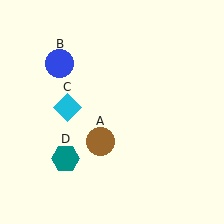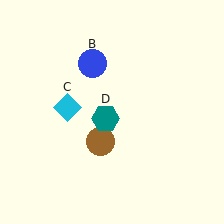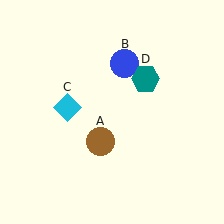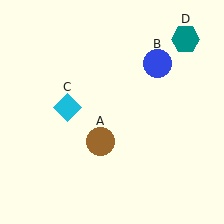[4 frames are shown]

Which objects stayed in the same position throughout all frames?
Brown circle (object A) and cyan diamond (object C) remained stationary.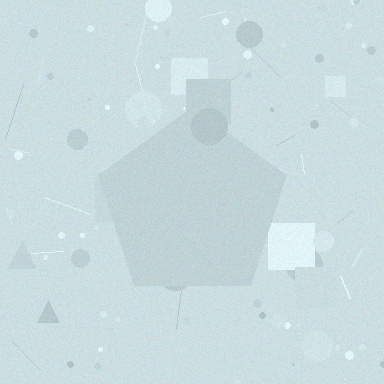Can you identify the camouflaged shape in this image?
The camouflaged shape is a pentagon.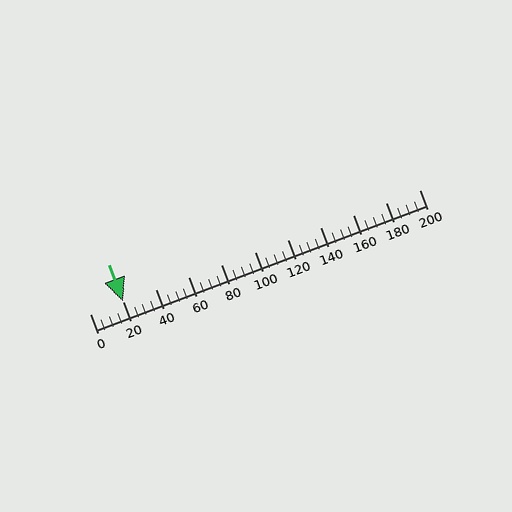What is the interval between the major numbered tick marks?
The major tick marks are spaced 20 units apart.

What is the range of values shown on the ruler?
The ruler shows values from 0 to 200.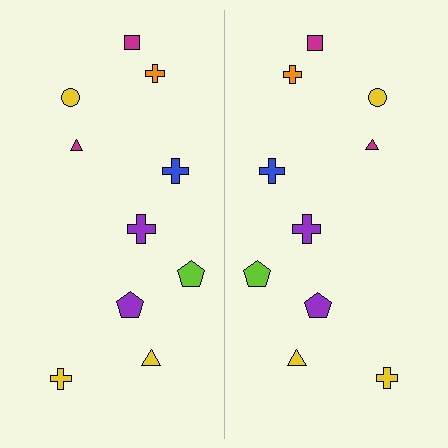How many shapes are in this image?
There are 20 shapes in this image.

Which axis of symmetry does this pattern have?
The pattern has a vertical axis of symmetry running through the center of the image.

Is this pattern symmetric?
Yes, this pattern has bilateral (reflection) symmetry.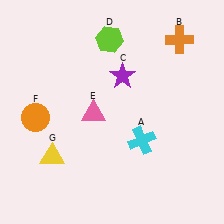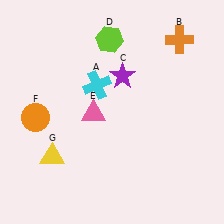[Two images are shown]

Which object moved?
The cyan cross (A) moved up.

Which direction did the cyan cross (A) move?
The cyan cross (A) moved up.